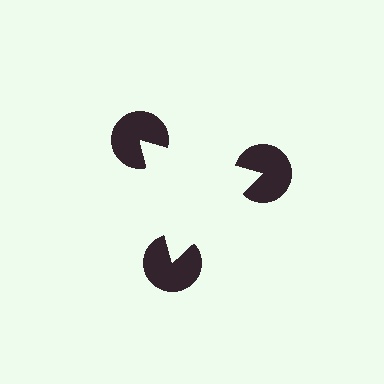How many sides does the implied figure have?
3 sides.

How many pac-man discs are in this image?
There are 3 — one at each vertex of the illusory triangle.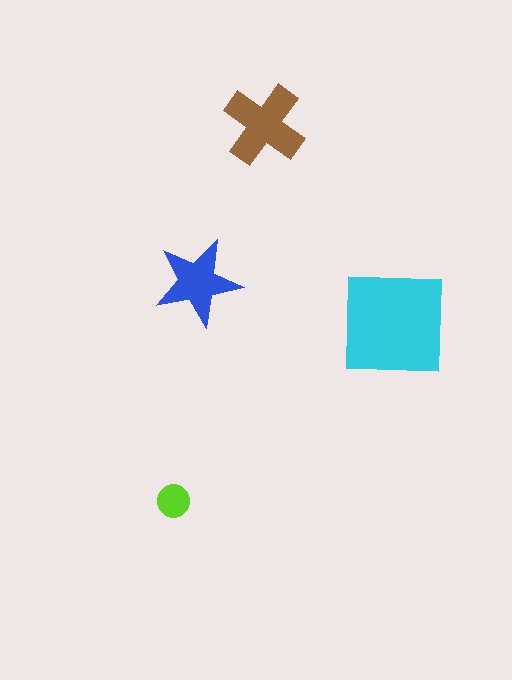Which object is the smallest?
The lime circle.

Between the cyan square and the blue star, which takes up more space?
The cyan square.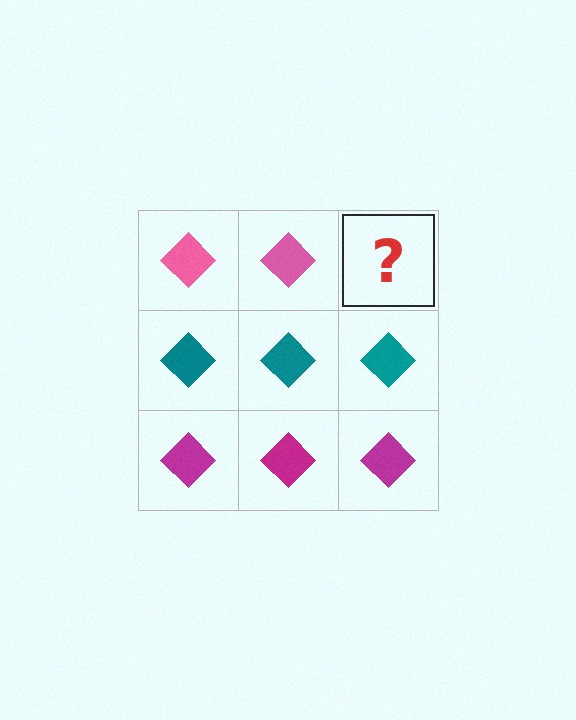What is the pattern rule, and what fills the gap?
The rule is that each row has a consistent color. The gap should be filled with a pink diamond.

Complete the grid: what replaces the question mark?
The question mark should be replaced with a pink diamond.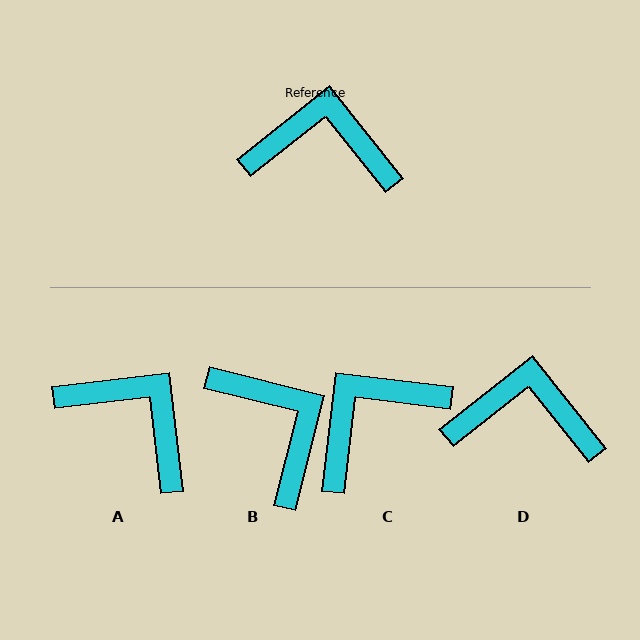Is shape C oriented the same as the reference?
No, it is off by about 45 degrees.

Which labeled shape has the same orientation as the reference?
D.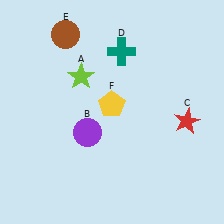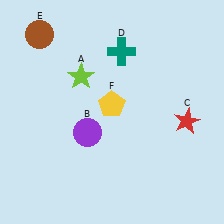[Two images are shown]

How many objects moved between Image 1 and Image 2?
1 object moved between the two images.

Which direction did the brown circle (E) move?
The brown circle (E) moved left.